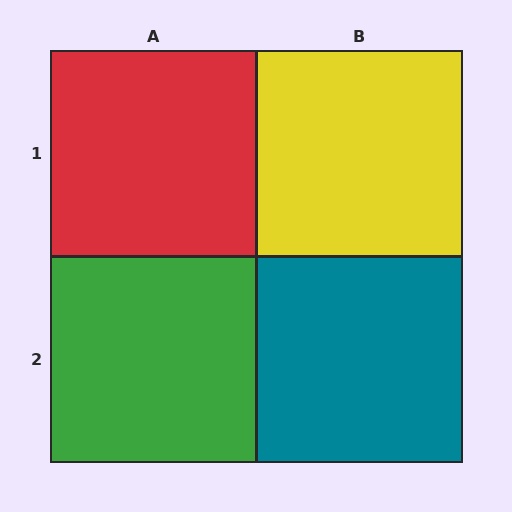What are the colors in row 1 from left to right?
Red, yellow.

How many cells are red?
1 cell is red.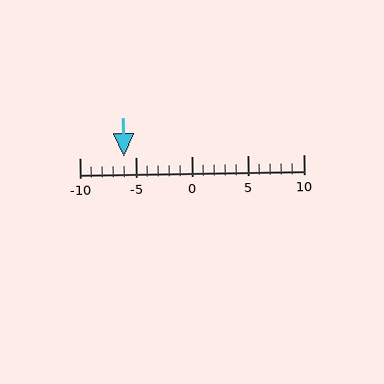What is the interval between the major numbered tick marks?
The major tick marks are spaced 5 units apart.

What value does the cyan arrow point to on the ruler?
The cyan arrow points to approximately -6.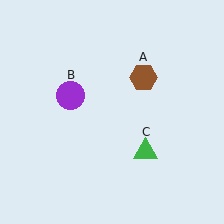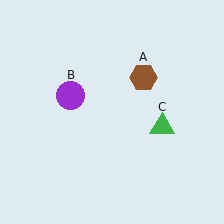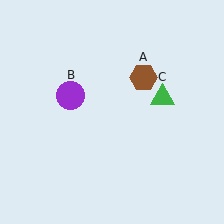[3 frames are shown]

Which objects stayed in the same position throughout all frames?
Brown hexagon (object A) and purple circle (object B) remained stationary.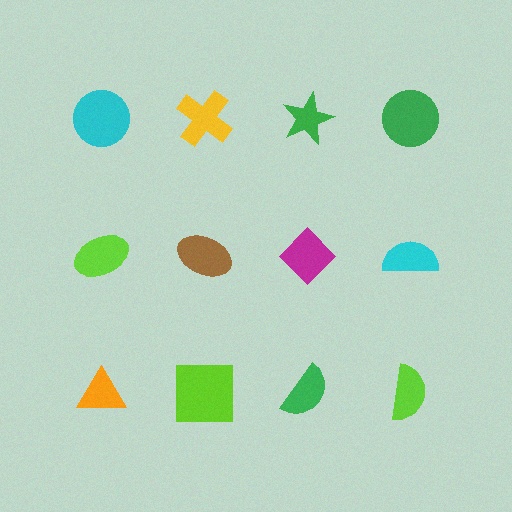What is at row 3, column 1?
An orange triangle.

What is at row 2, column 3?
A magenta diamond.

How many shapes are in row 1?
4 shapes.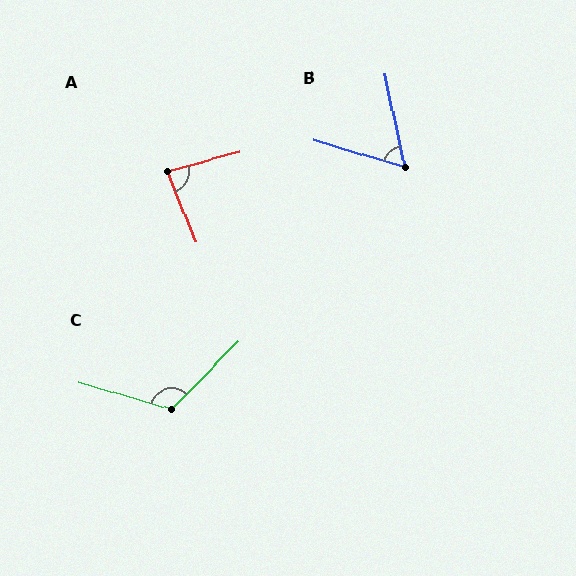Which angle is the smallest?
B, at approximately 61 degrees.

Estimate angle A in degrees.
Approximately 82 degrees.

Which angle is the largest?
C, at approximately 119 degrees.